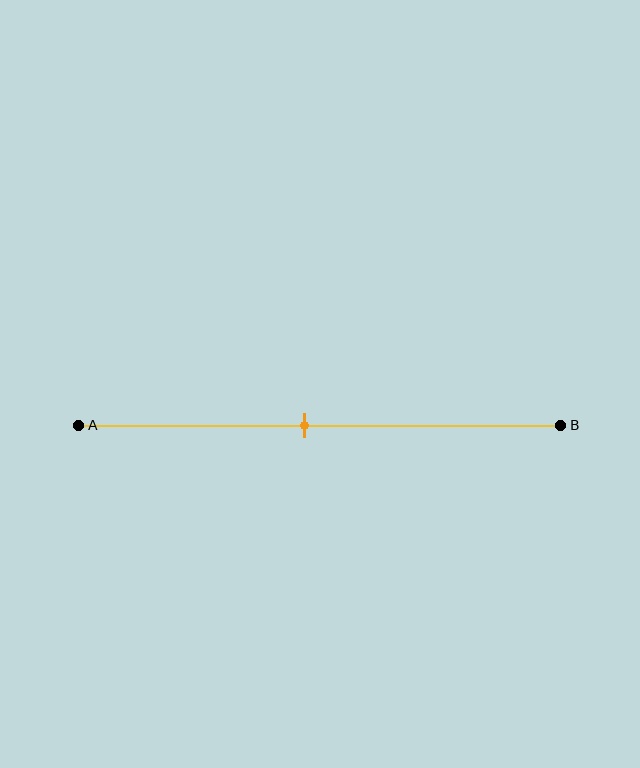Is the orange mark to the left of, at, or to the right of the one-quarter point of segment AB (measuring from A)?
The orange mark is to the right of the one-quarter point of segment AB.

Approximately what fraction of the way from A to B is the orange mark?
The orange mark is approximately 45% of the way from A to B.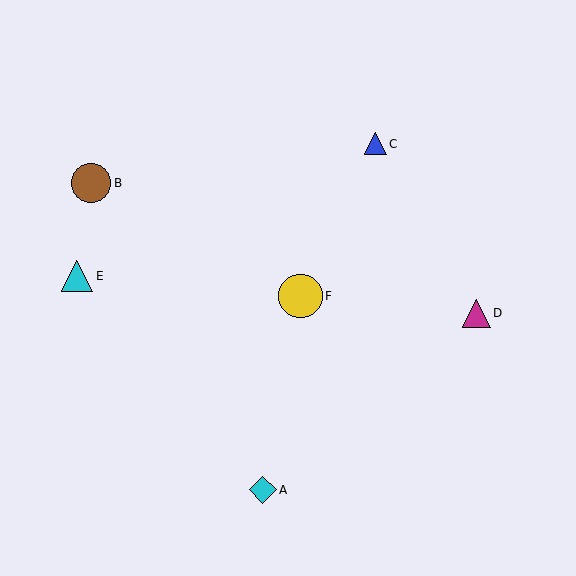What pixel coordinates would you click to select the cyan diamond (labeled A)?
Click at (263, 490) to select the cyan diamond A.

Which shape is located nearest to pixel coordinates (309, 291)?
The yellow circle (labeled F) at (301, 296) is nearest to that location.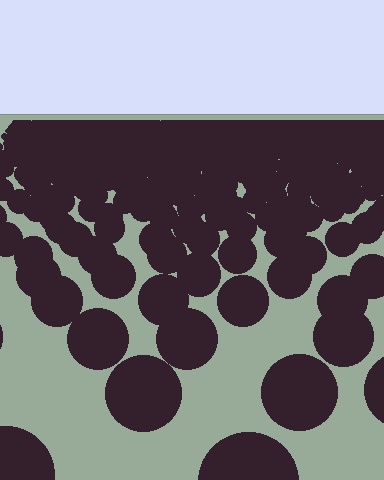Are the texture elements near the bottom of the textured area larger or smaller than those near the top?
Larger. Near the bottom, elements are closer to the viewer and appear at a bigger on-screen size.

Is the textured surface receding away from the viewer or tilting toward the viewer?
The surface is receding away from the viewer. Texture elements get smaller and denser toward the top.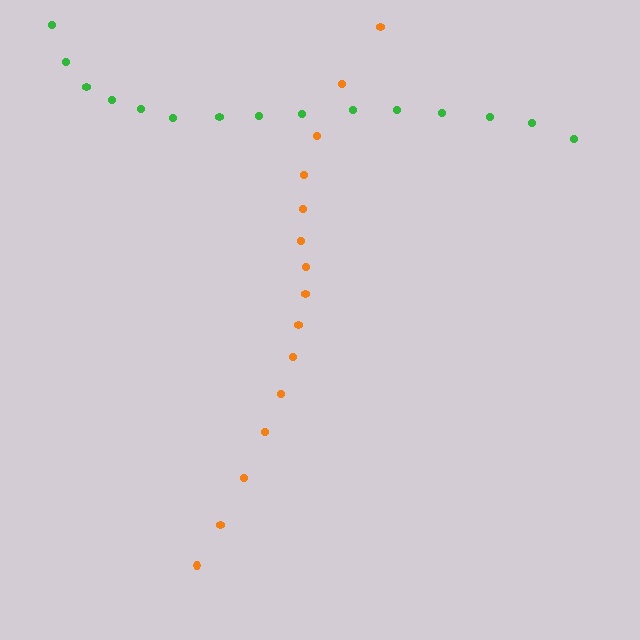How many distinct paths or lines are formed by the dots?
There are 2 distinct paths.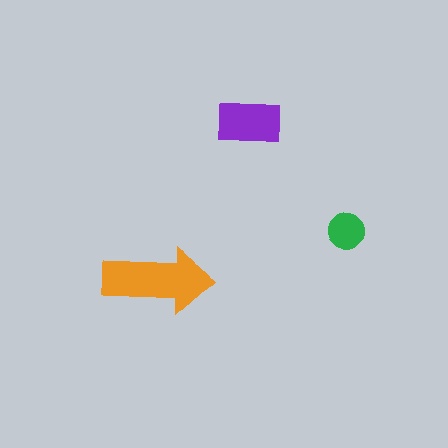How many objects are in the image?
There are 3 objects in the image.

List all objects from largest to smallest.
The orange arrow, the purple rectangle, the green circle.